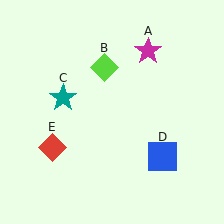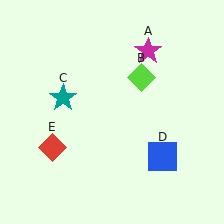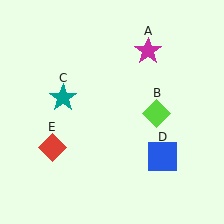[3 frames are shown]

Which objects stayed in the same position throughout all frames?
Magenta star (object A) and teal star (object C) and blue square (object D) and red diamond (object E) remained stationary.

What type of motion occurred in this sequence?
The lime diamond (object B) rotated clockwise around the center of the scene.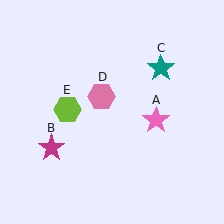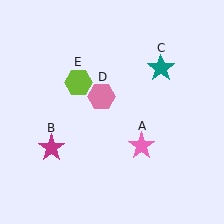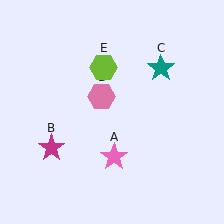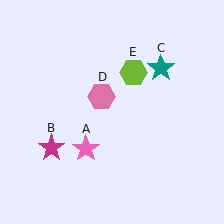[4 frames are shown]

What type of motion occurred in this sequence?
The pink star (object A), lime hexagon (object E) rotated clockwise around the center of the scene.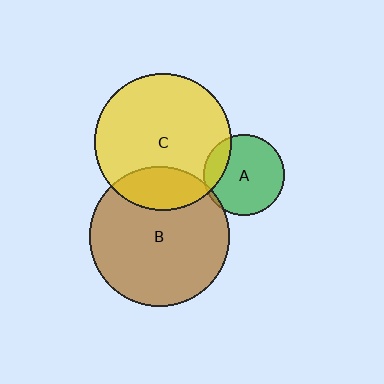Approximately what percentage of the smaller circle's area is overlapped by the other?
Approximately 15%.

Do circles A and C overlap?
Yes.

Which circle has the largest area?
Circle B (brown).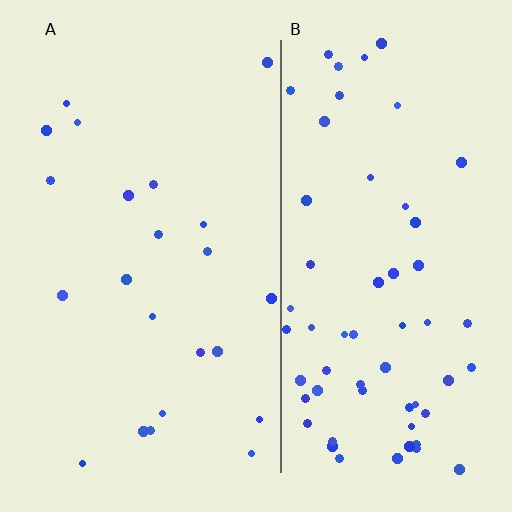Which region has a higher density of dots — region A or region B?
B (the right).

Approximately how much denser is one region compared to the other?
Approximately 2.7× — region B over region A.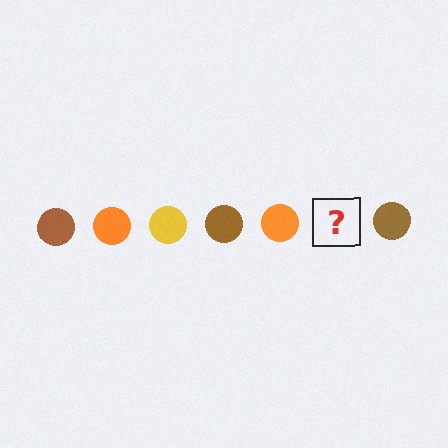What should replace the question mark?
The question mark should be replaced with a yellow circle.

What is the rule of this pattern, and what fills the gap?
The rule is that the pattern cycles through brown, orange, yellow circles. The gap should be filled with a yellow circle.